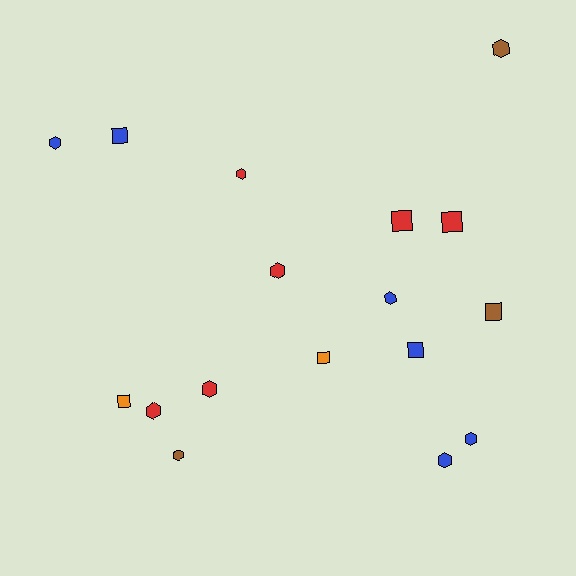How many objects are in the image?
There are 17 objects.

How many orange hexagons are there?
There are no orange hexagons.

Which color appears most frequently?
Red, with 6 objects.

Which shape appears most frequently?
Hexagon, with 10 objects.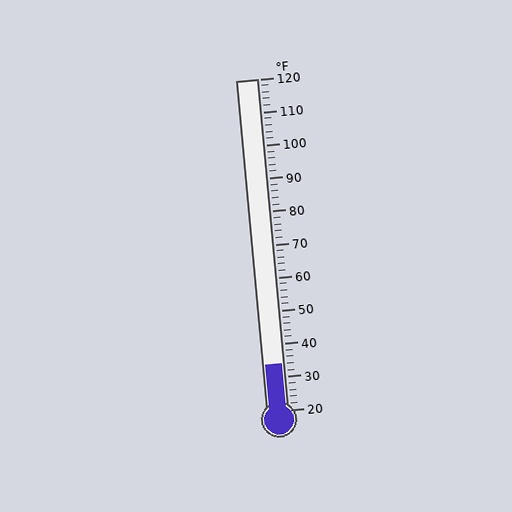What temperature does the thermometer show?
The thermometer shows approximately 34°F.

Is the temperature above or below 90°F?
The temperature is below 90°F.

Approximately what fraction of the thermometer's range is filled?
The thermometer is filled to approximately 15% of its range.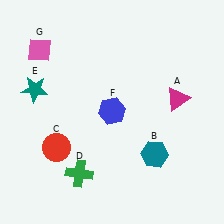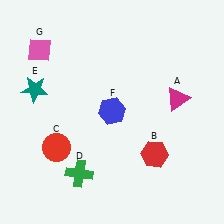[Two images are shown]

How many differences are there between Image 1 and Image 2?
There is 1 difference between the two images.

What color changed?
The hexagon (B) changed from teal in Image 1 to red in Image 2.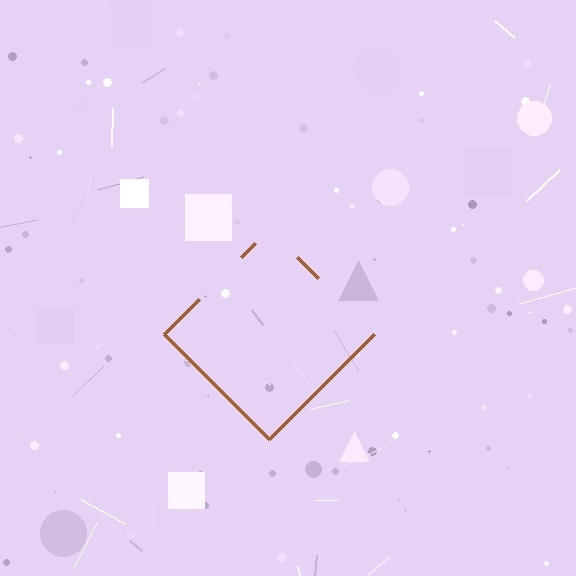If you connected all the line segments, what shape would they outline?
They would outline a diamond.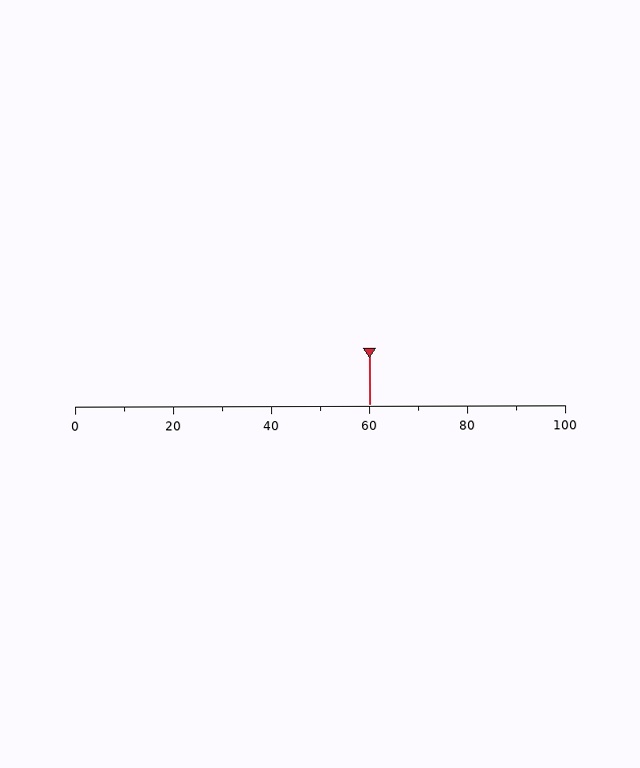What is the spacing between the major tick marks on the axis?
The major ticks are spaced 20 apart.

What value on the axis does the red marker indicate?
The marker indicates approximately 60.